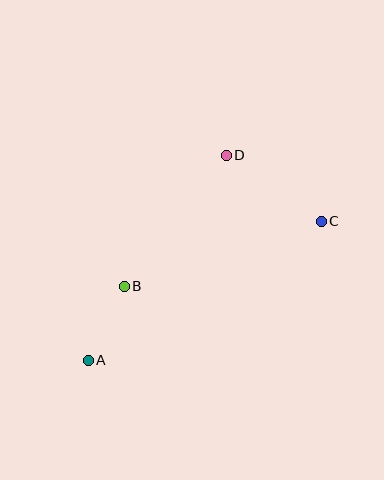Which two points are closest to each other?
Points A and B are closest to each other.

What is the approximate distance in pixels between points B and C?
The distance between B and C is approximately 207 pixels.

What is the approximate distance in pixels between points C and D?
The distance between C and D is approximately 115 pixels.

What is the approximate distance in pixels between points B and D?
The distance between B and D is approximately 166 pixels.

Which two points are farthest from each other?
Points A and C are farthest from each other.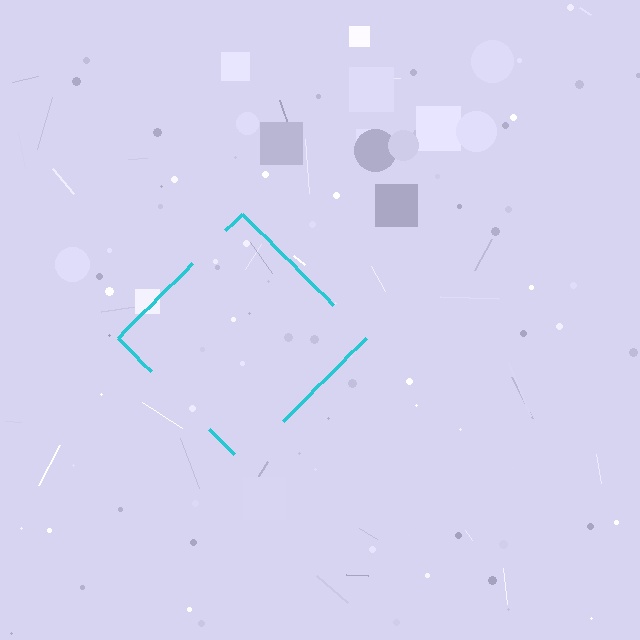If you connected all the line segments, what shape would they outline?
They would outline a diamond.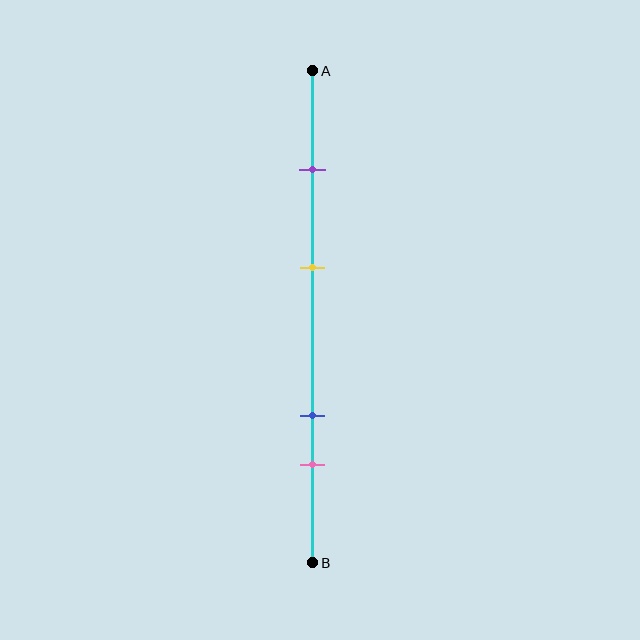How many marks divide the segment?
There are 4 marks dividing the segment.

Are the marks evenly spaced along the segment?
No, the marks are not evenly spaced.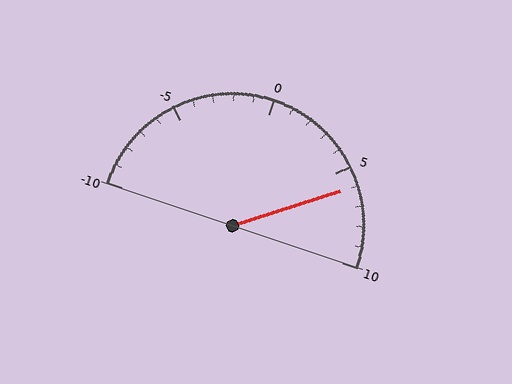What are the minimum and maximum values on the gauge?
The gauge ranges from -10 to 10.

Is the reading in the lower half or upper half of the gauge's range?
The reading is in the upper half of the range (-10 to 10).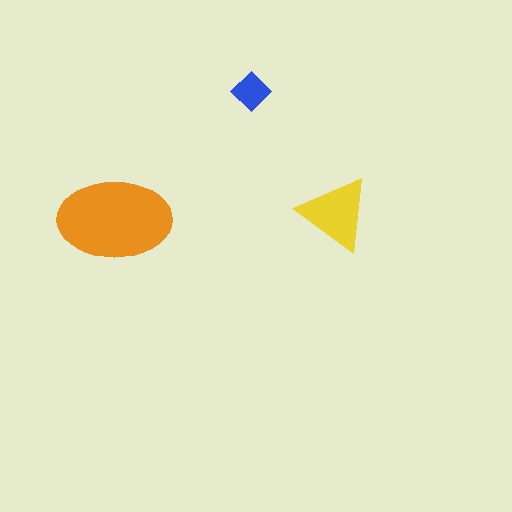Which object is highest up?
The blue diamond is topmost.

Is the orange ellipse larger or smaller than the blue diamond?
Larger.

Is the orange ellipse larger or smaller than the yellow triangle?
Larger.